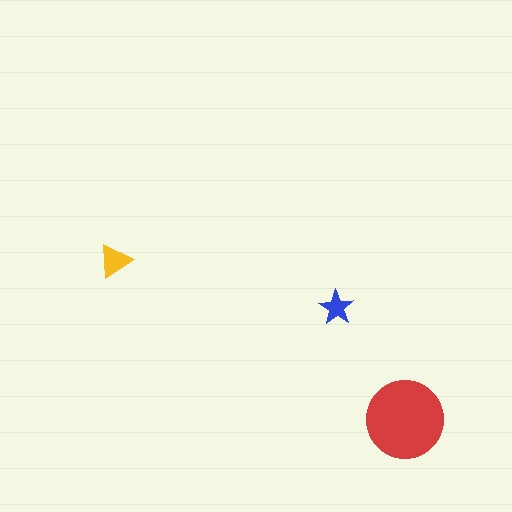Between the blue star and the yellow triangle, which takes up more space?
The yellow triangle.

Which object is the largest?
The red circle.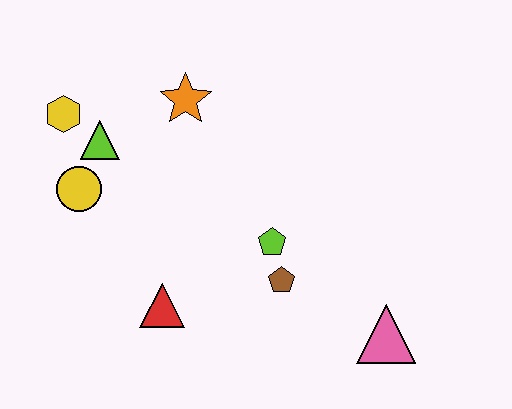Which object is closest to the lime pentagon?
The brown pentagon is closest to the lime pentagon.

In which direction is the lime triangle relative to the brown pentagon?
The lime triangle is to the left of the brown pentagon.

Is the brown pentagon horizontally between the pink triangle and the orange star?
Yes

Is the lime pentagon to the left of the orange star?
No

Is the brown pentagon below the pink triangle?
No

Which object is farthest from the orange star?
The pink triangle is farthest from the orange star.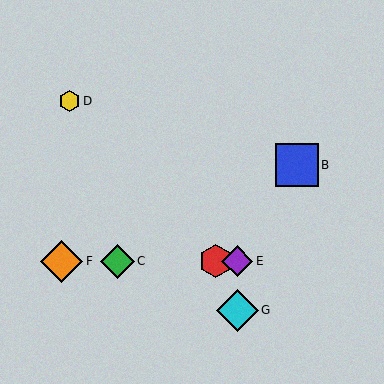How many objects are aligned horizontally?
4 objects (A, C, E, F) are aligned horizontally.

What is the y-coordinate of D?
Object D is at y≈101.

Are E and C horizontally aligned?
Yes, both are at y≈261.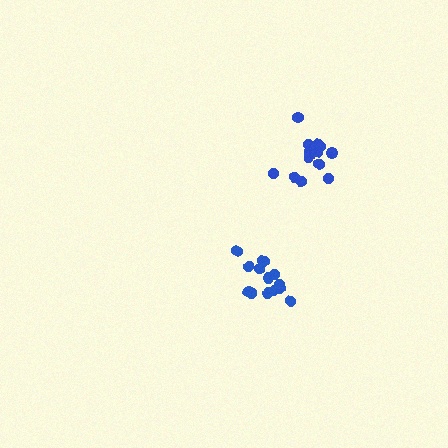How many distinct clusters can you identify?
There are 2 distinct clusters.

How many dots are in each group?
Group 1: 16 dots, Group 2: 14 dots (30 total).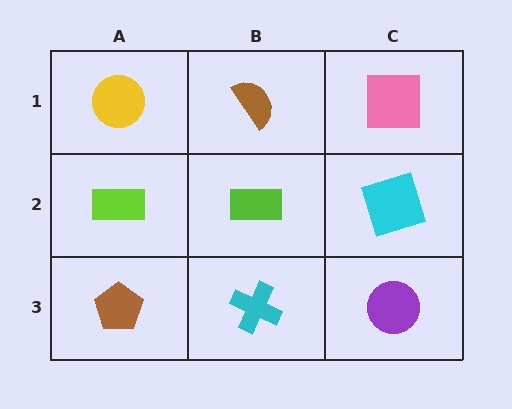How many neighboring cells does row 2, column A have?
3.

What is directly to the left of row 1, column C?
A brown semicircle.